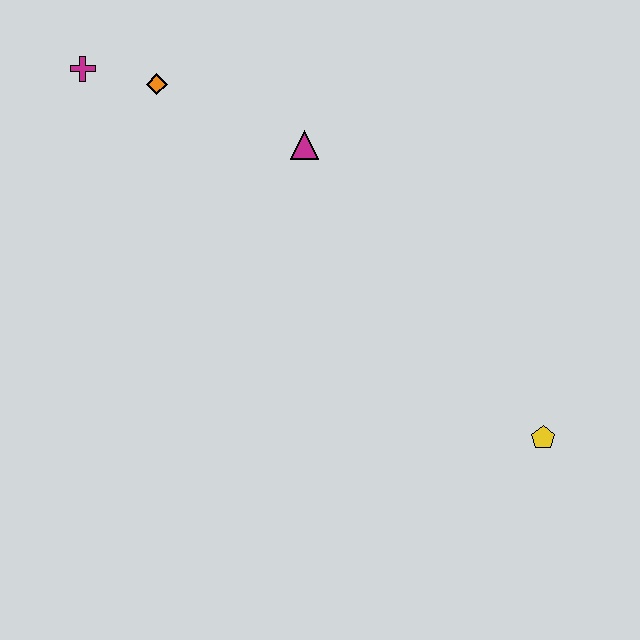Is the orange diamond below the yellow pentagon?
No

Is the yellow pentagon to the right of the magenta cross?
Yes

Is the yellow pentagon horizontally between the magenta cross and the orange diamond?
No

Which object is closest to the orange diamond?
The magenta cross is closest to the orange diamond.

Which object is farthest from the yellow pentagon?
The magenta cross is farthest from the yellow pentagon.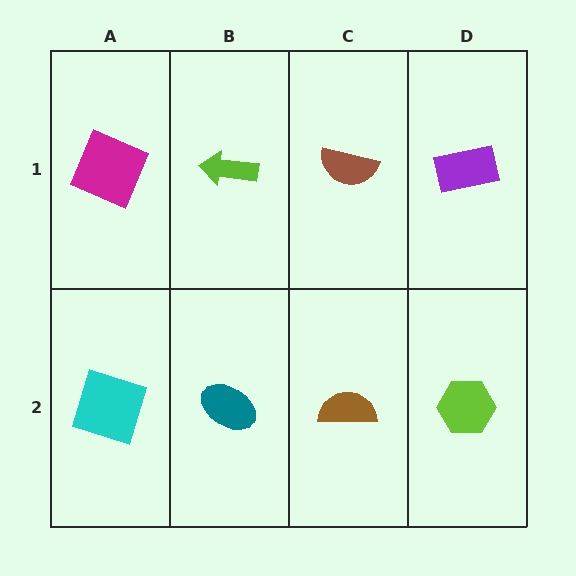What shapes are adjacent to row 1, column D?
A lime hexagon (row 2, column D), a brown semicircle (row 1, column C).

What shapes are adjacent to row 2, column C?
A brown semicircle (row 1, column C), a teal ellipse (row 2, column B), a lime hexagon (row 2, column D).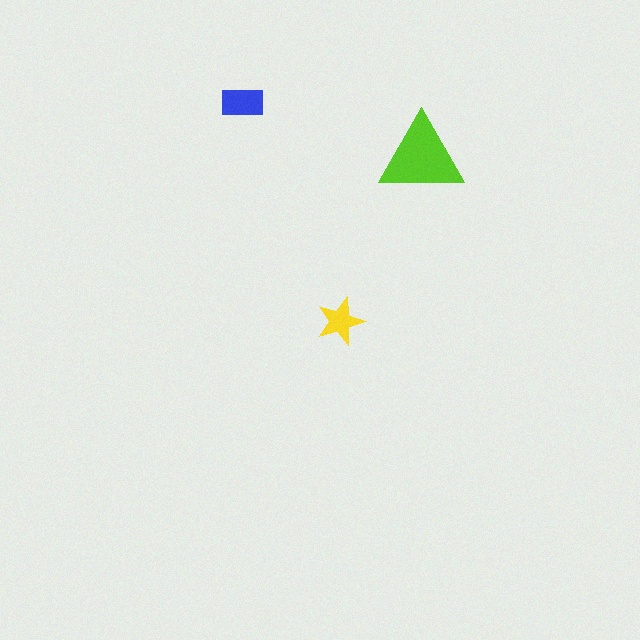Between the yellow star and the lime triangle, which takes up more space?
The lime triangle.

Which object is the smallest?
The yellow star.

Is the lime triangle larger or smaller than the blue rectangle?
Larger.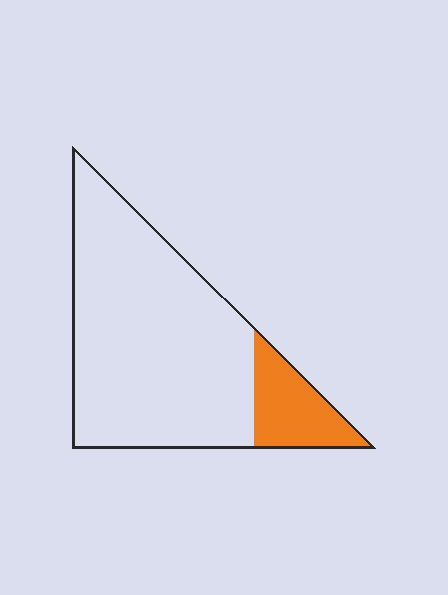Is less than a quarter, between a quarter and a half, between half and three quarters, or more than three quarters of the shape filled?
Less than a quarter.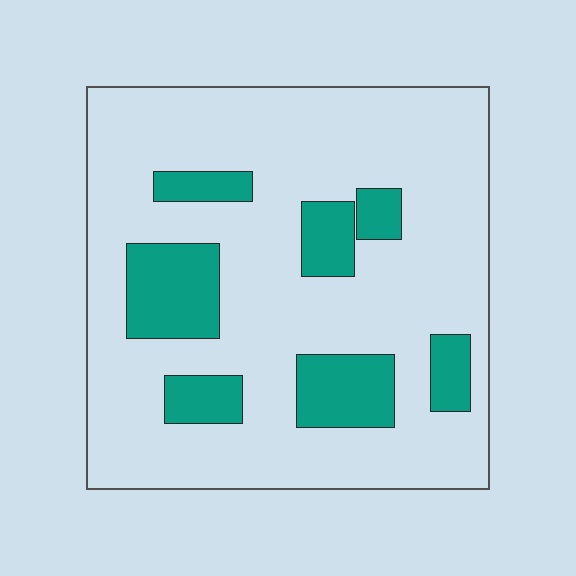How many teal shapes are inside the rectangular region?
7.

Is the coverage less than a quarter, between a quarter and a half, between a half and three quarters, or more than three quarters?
Less than a quarter.